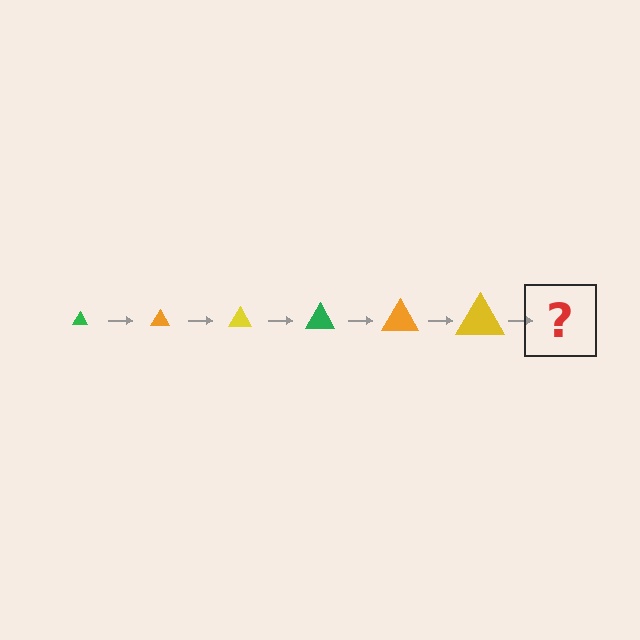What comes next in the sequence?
The next element should be a green triangle, larger than the previous one.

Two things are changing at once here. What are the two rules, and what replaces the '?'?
The two rules are that the triangle grows larger each step and the color cycles through green, orange, and yellow. The '?' should be a green triangle, larger than the previous one.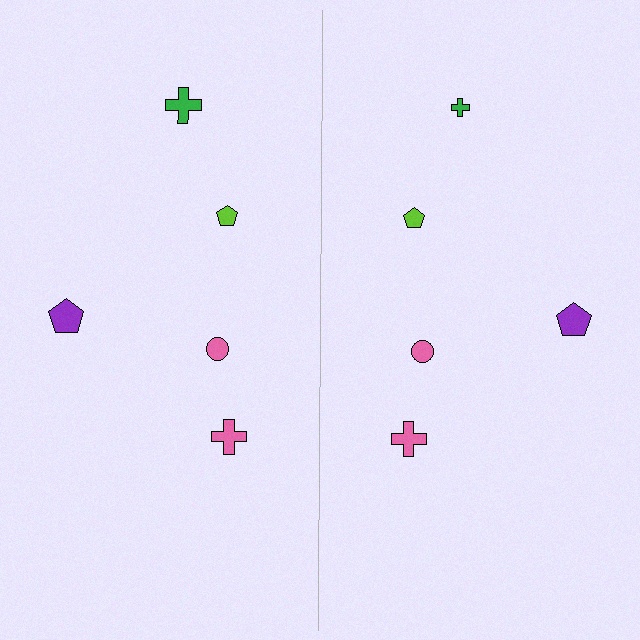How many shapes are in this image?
There are 10 shapes in this image.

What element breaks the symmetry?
The green cross on the right side has a different size than its mirror counterpart.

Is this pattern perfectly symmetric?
No, the pattern is not perfectly symmetric. The green cross on the right side has a different size than its mirror counterpart.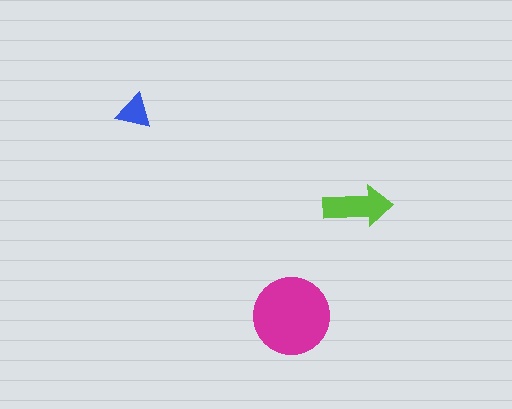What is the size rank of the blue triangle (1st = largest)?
3rd.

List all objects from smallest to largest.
The blue triangle, the lime arrow, the magenta circle.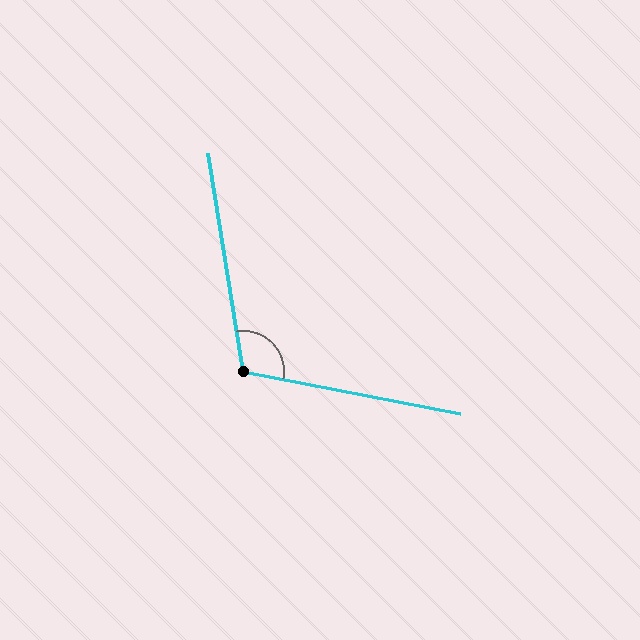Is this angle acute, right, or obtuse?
It is obtuse.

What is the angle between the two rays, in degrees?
Approximately 110 degrees.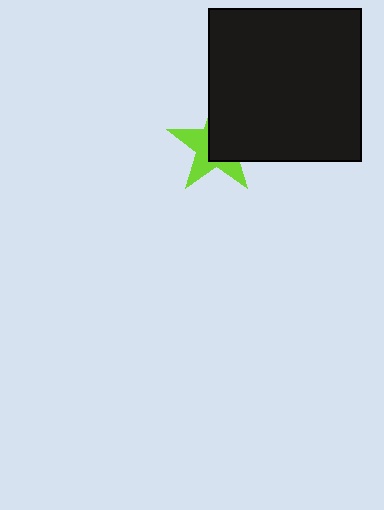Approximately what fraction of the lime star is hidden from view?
Roughly 54% of the lime star is hidden behind the black square.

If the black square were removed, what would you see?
You would see the complete lime star.